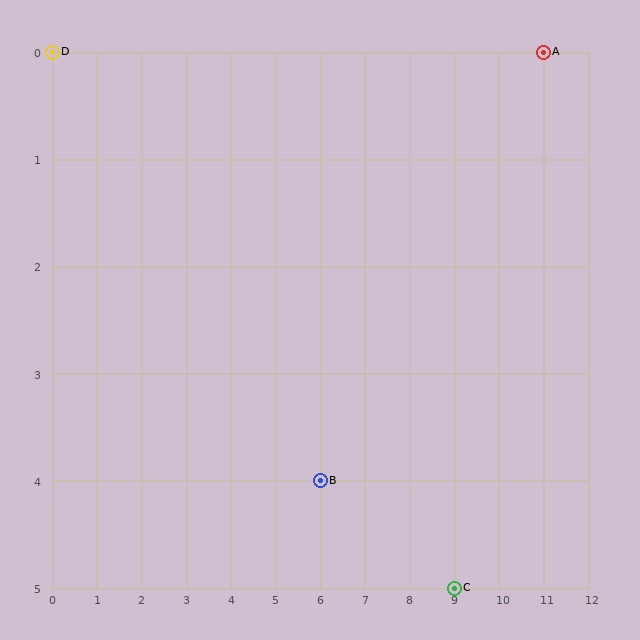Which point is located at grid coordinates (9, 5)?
Point C is at (9, 5).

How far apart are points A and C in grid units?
Points A and C are 2 columns and 5 rows apart (about 5.4 grid units diagonally).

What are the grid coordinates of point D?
Point D is at grid coordinates (0, 0).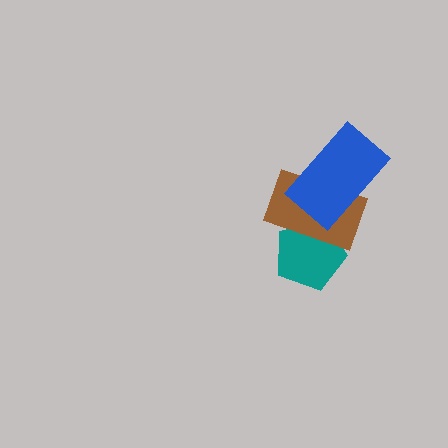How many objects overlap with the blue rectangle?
1 object overlaps with the blue rectangle.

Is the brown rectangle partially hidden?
Yes, it is partially covered by another shape.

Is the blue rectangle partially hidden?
No, no other shape covers it.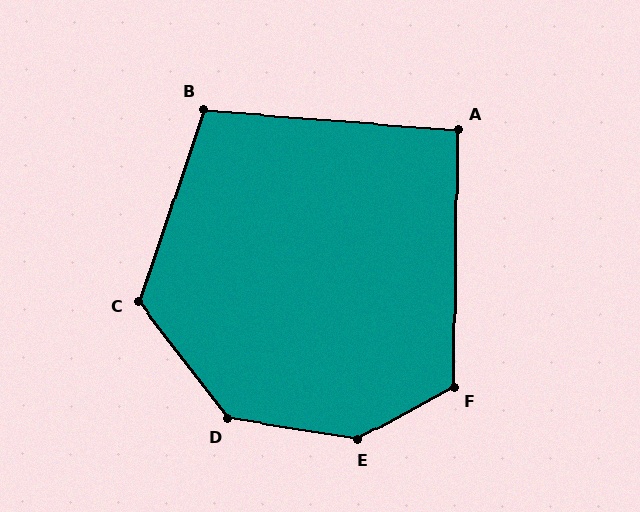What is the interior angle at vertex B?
Approximately 104 degrees (obtuse).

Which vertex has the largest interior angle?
E, at approximately 142 degrees.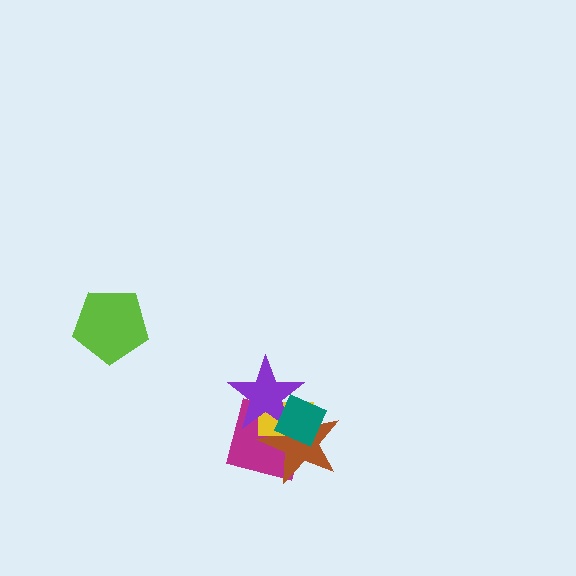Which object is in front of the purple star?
The teal diamond is in front of the purple star.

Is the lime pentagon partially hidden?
No, no other shape covers it.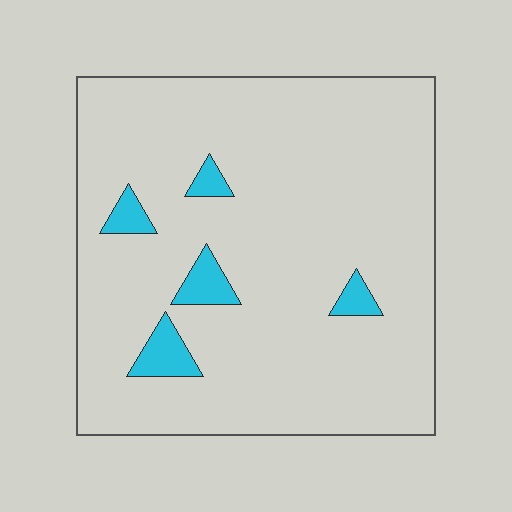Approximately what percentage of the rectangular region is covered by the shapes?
Approximately 5%.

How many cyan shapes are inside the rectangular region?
5.